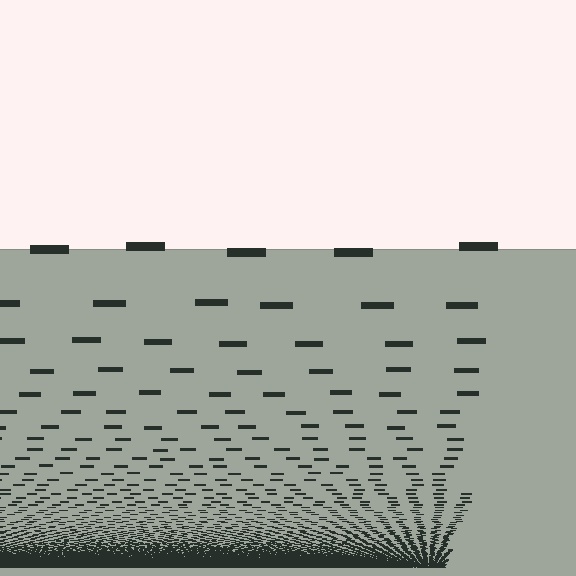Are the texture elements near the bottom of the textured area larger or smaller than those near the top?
Smaller. The gradient is inverted — elements near the bottom are smaller and denser.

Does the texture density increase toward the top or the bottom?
Density increases toward the bottom.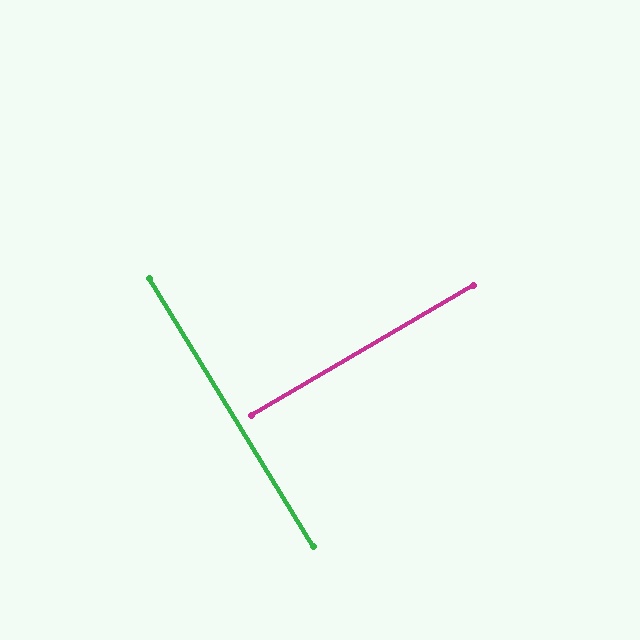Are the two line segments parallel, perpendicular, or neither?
Perpendicular — they meet at approximately 89°.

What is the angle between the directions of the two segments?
Approximately 89 degrees.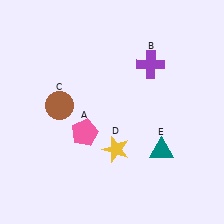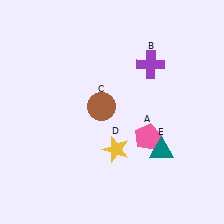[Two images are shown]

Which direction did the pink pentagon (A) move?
The pink pentagon (A) moved right.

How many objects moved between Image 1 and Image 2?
2 objects moved between the two images.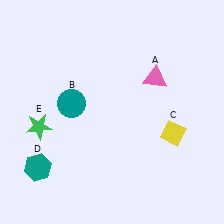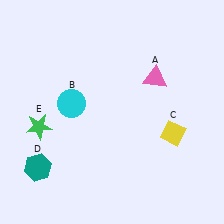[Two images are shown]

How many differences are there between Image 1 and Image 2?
There is 1 difference between the two images.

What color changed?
The circle (B) changed from teal in Image 1 to cyan in Image 2.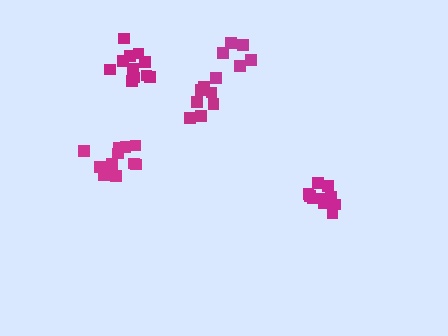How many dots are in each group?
Group 1: 6 dots, Group 2: 8 dots, Group 3: 11 dots, Group 4: 10 dots, Group 5: 11 dots (46 total).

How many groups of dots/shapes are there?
There are 5 groups.